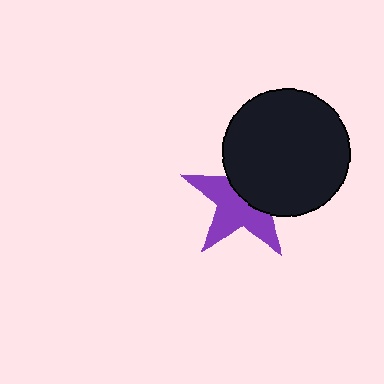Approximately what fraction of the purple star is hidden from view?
Roughly 44% of the purple star is hidden behind the black circle.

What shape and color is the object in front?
The object in front is a black circle.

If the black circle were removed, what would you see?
You would see the complete purple star.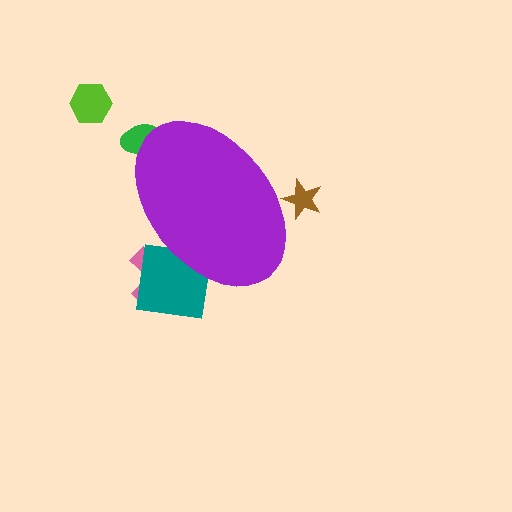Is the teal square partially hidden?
Yes, the teal square is partially hidden behind the purple ellipse.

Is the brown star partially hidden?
Yes, the brown star is partially hidden behind the purple ellipse.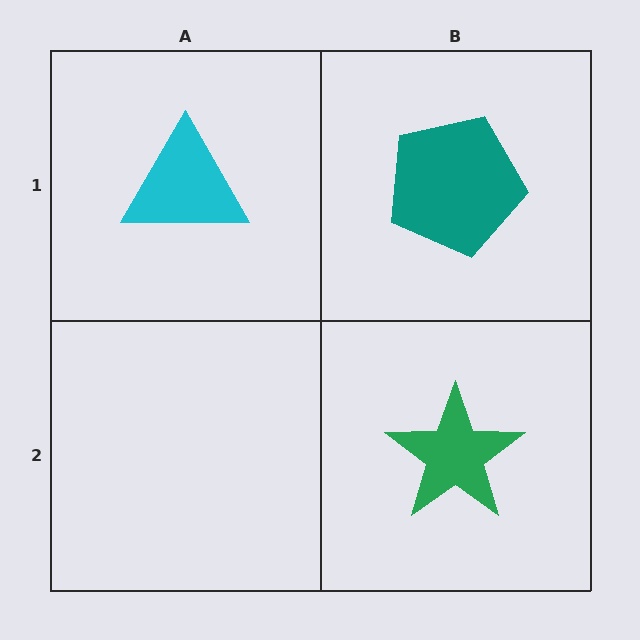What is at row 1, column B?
A teal pentagon.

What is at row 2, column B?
A green star.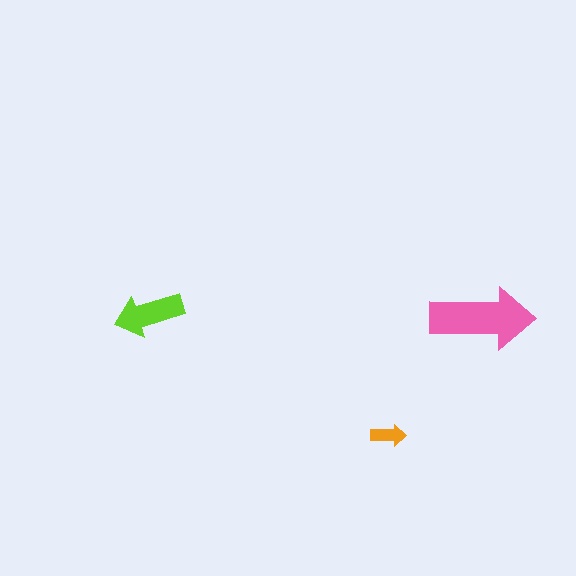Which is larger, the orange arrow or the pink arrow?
The pink one.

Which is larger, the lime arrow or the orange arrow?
The lime one.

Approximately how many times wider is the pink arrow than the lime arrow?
About 1.5 times wider.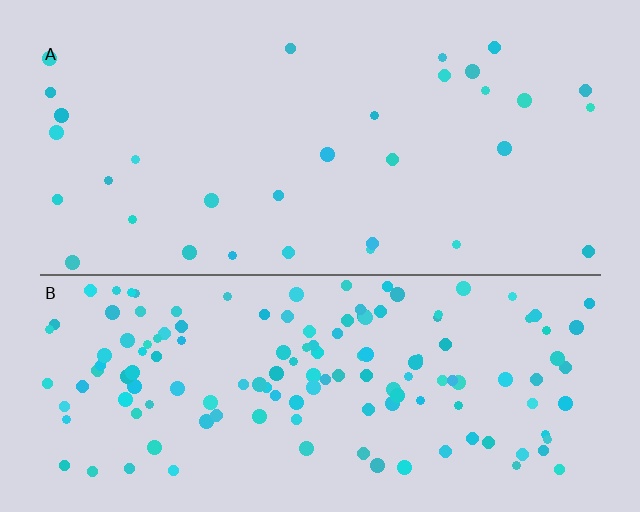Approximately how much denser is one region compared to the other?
Approximately 4.4× — region B over region A.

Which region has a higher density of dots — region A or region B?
B (the bottom).